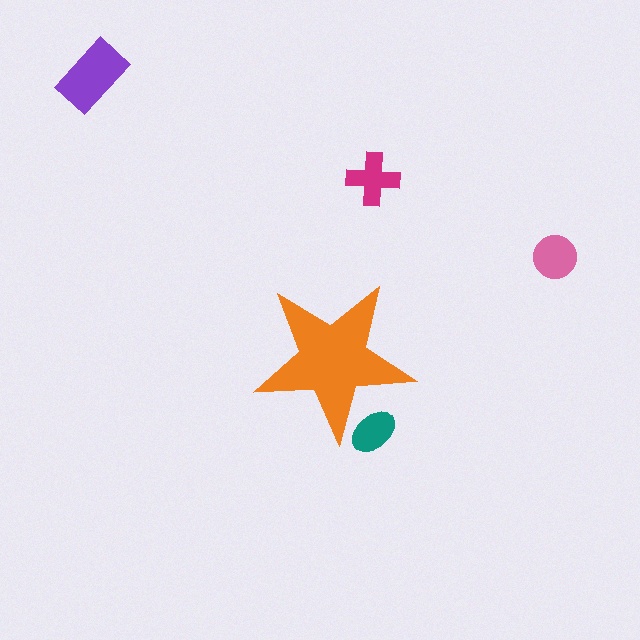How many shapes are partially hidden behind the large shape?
1 shape is partially hidden.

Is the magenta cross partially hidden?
No, the magenta cross is fully visible.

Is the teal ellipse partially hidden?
Yes, the teal ellipse is partially hidden behind the orange star.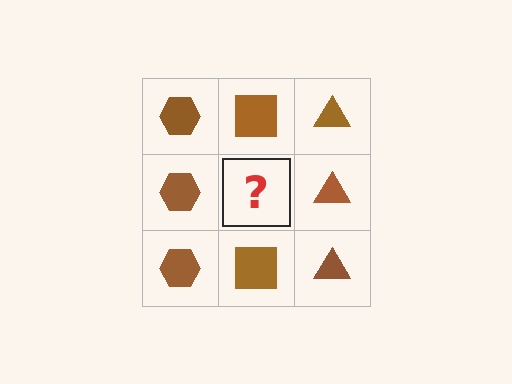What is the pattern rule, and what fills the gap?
The rule is that each column has a consistent shape. The gap should be filled with a brown square.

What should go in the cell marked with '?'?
The missing cell should contain a brown square.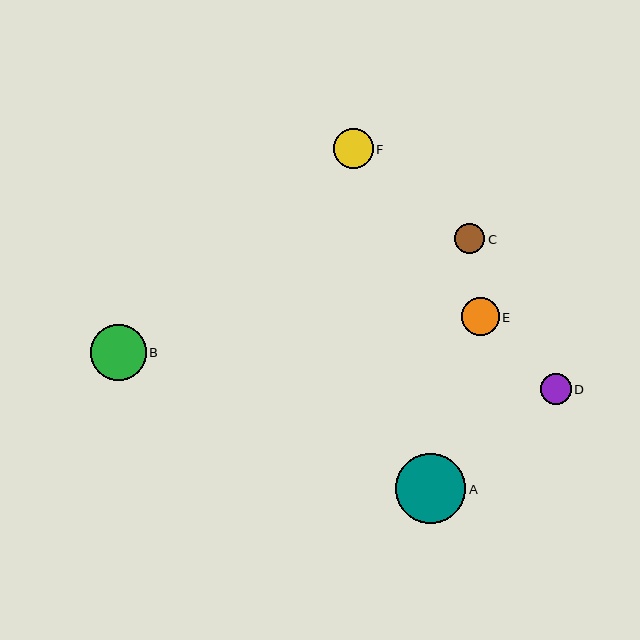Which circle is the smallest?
Circle C is the smallest with a size of approximately 30 pixels.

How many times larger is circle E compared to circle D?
Circle E is approximately 1.2 times the size of circle D.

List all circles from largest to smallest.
From largest to smallest: A, B, F, E, D, C.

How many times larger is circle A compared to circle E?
Circle A is approximately 1.9 times the size of circle E.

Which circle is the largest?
Circle A is the largest with a size of approximately 70 pixels.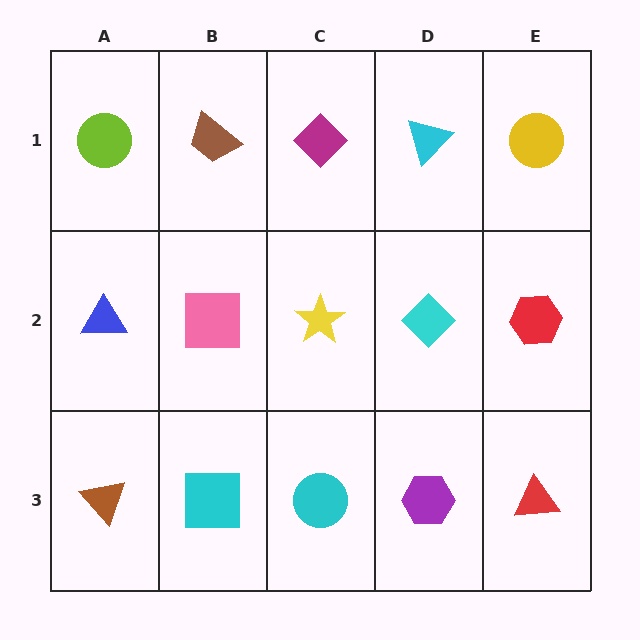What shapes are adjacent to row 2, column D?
A cyan triangle (row 1, column D), a purple hexagon (row 3, column D), a yellow star (row 2, column C), a red hexagon (row 2, column E).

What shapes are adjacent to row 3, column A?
A blue triangle (row 2, column A), a cyan square (row 3, column B).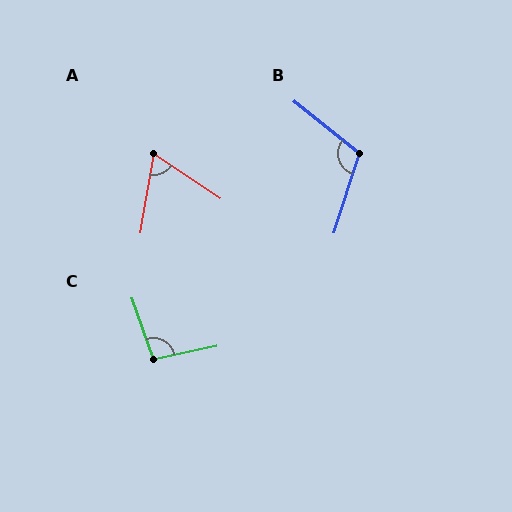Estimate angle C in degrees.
Approximately 97 degrees.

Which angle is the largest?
B, at approximately 111 degrees.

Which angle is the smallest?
A, at approximately 66 degrees.